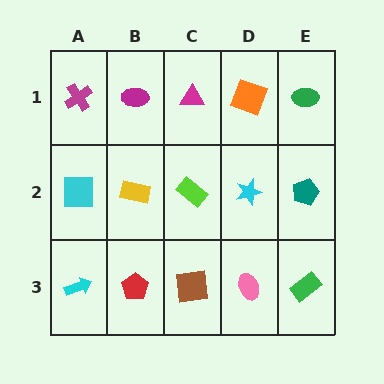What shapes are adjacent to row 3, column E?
A teal pentagon (row 2, column E), a pink ellipse (row 3, column D).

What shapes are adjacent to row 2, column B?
A magenta ellipse (row 1, column B), a red pentagon (row 3, column B), a cyan square (row 2, column A), a lime rectangle (row 2, column C).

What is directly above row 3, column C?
A lime rectangle.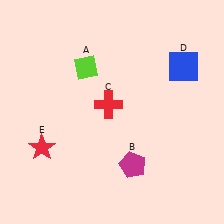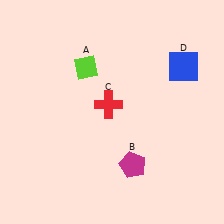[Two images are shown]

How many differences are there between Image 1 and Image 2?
There is 1 difference between the two images.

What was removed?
The red star (E) was removed in Image 2.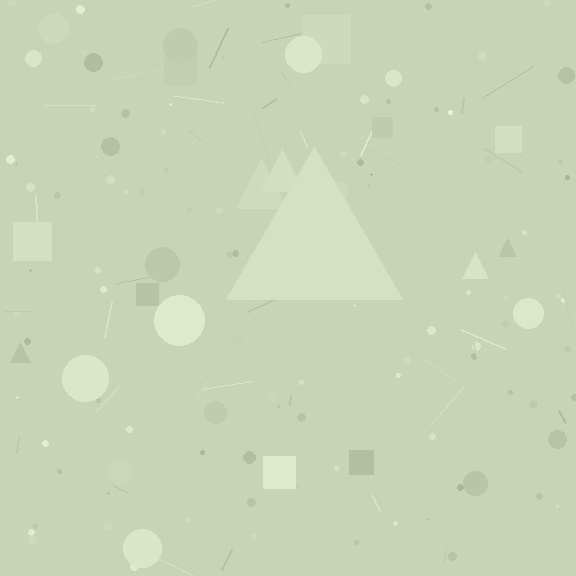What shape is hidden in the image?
A triangle is hidden in the image.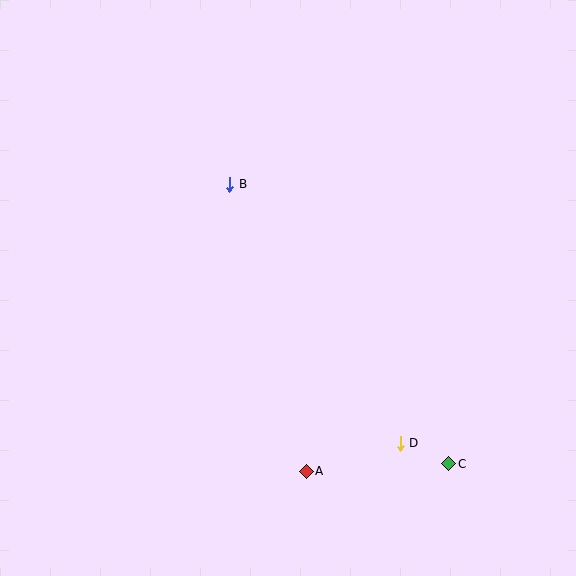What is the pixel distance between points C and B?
The distance between C and B is 355 pixels.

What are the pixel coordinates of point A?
Point A is at (306, 471).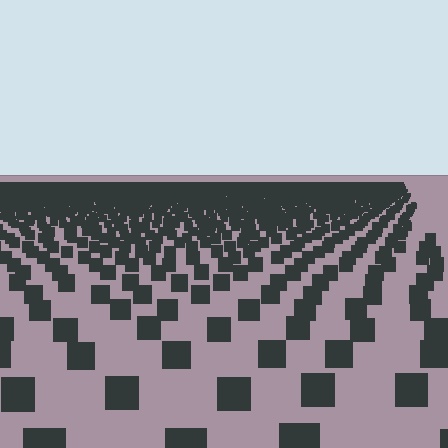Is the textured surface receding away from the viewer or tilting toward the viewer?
The surface is receding away from the viewer. Texture elements get smaller and denser toward the top.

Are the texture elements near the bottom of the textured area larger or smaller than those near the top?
Larger. Near the bottom, elements are closer to the viewer and appear at a bigger on-screen size.